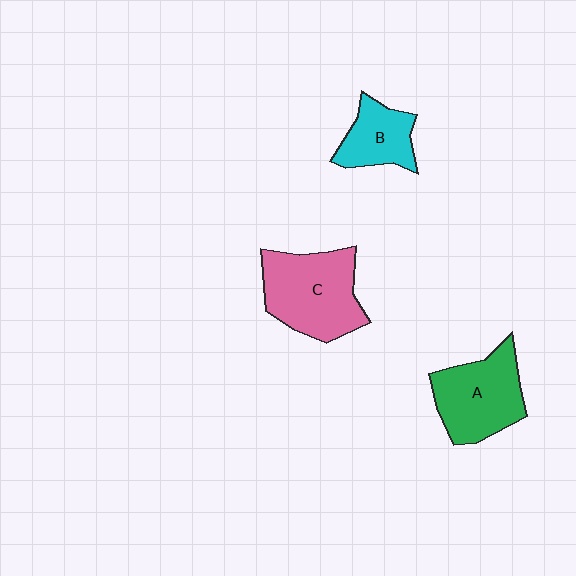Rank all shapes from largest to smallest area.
From largest to smallest: C (pink), A (green), B (cyan).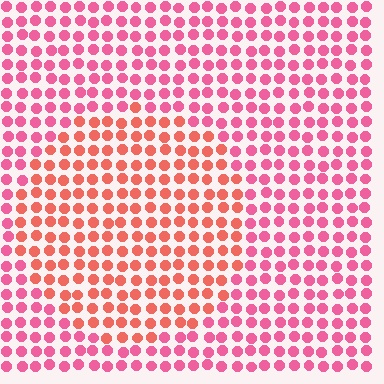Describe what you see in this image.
The image is filled with small pink elements in a uniform arrangement. A circle-shaped region is visible where the elements are tinted to a slightly different hue, forming a subtle color boundary.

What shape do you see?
I see a circle.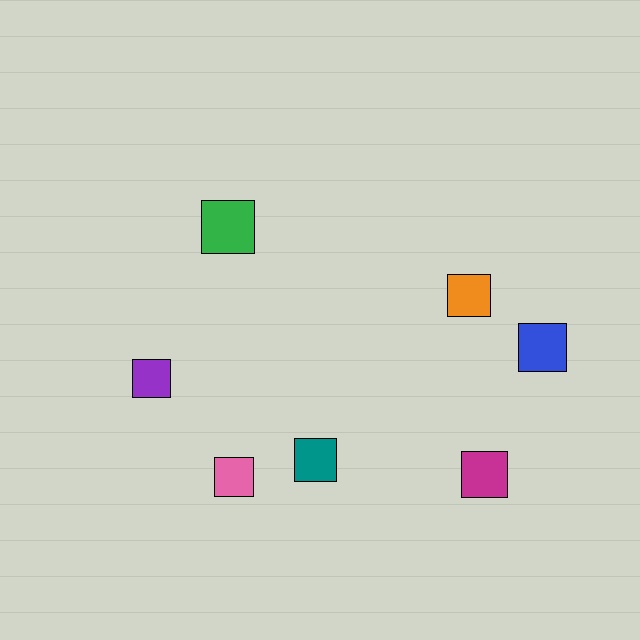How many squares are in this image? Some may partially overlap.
There are 7 squares.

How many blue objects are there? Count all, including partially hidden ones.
There is 1 blue object.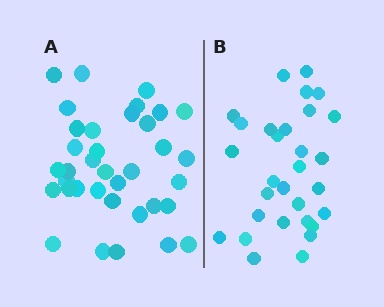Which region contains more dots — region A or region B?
Region A (the left region) has more dots.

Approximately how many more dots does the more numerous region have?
Region A has about 6 more dots than region B.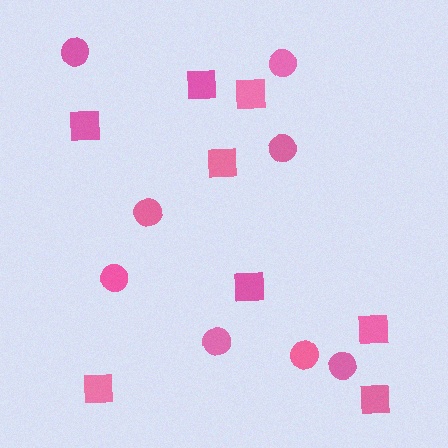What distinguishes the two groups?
There are 2 groups: one group of squares (8) and one group of circles (8).